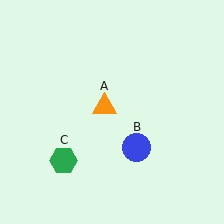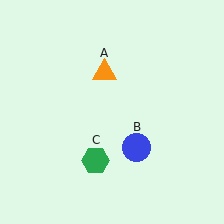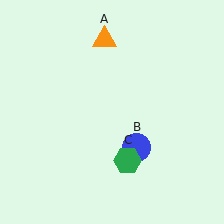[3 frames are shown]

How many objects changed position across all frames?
2 objects changed position: orange triangle (object A), green hexagon (object C).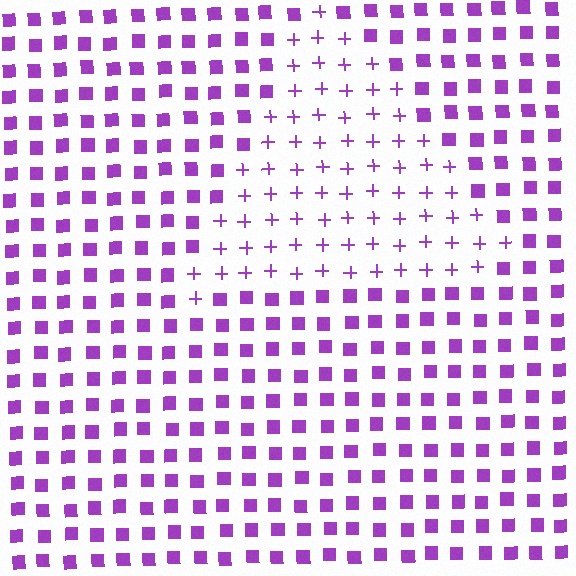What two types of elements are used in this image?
The image uses plus signs inside the triangle region and squares outside it.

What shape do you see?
I see a triangle.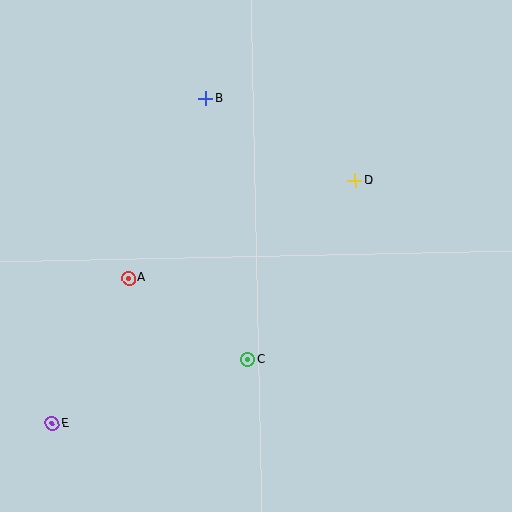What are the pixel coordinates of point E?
Point E is at (52, 423).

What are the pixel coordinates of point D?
Point D is at (355, 180).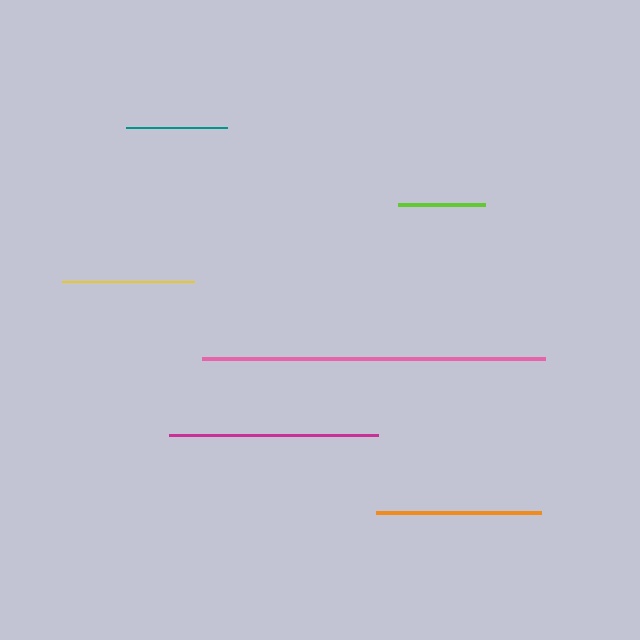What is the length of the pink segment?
The pink segment is approximately 343 pixels long.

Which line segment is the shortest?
The lime line is the shortest at approximately 87 pixels.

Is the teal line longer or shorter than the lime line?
The teal line is longer than the lime line.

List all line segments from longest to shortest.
From longest to shortest: pink, magenta, orange, yellow, teal, lime.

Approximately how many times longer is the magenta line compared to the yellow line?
The magenta line is approximately 1.6 times the length of the yellow line.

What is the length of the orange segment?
The orange segment is approximately 165 pixels long.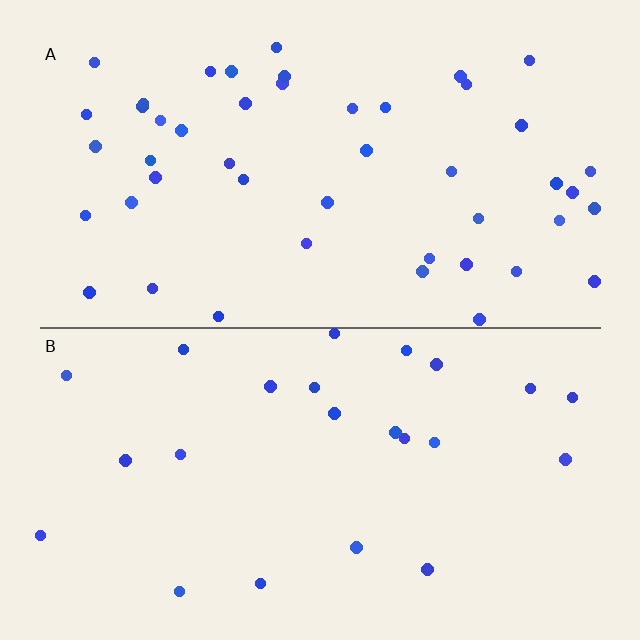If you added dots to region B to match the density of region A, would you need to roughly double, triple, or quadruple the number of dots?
Approximately double.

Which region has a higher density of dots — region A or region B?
A (the top).